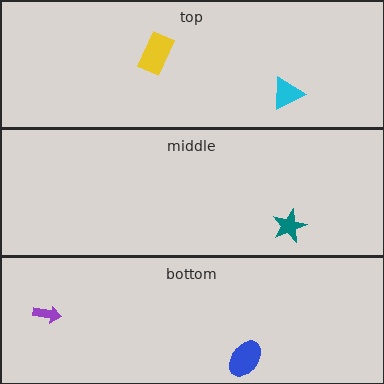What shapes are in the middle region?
The teal star.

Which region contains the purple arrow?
The bottom region.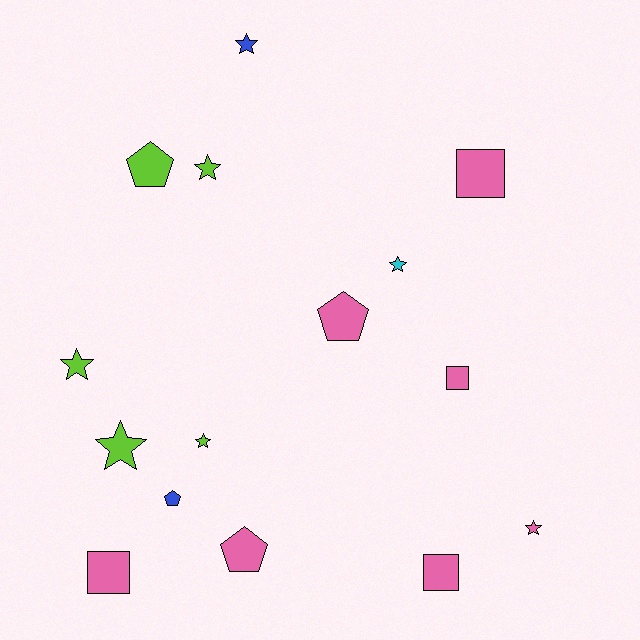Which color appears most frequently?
Pink, with 7 objects.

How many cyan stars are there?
There is 1 cyan star.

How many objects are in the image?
There are 15 objects.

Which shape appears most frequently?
Star, with 7 objects.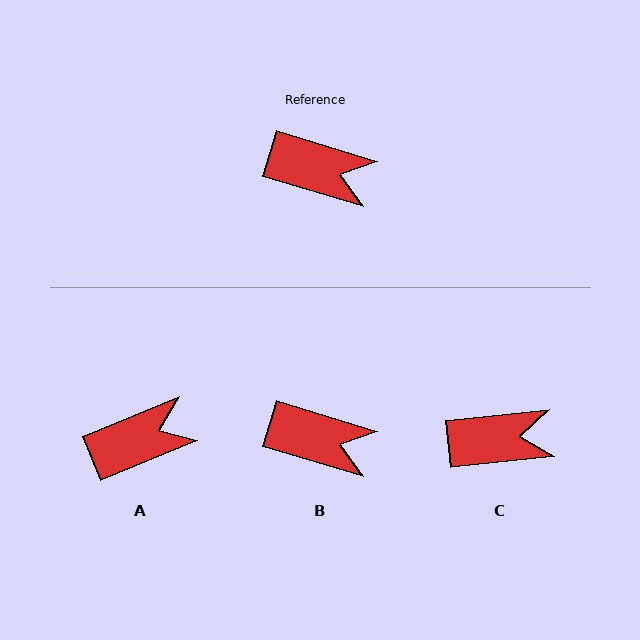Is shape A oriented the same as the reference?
No, it is off by about 39 degrees.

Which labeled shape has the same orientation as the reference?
B.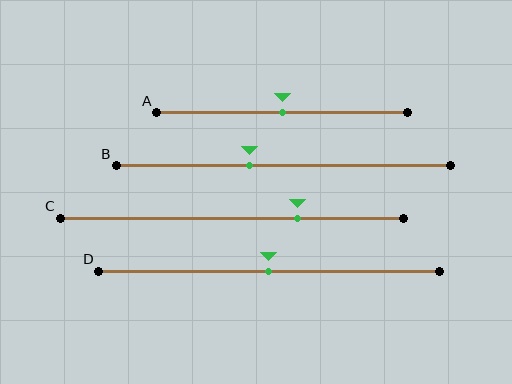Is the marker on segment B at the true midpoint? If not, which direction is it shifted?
No, the marker on segment B is shifted to the left by about 10% of the segment length.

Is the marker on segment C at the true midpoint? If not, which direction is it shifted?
No, the marker on segment C is shifted to the right by about 19% of the segment length.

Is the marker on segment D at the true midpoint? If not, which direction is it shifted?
Yes, the marker on segment D is at the true midpoint.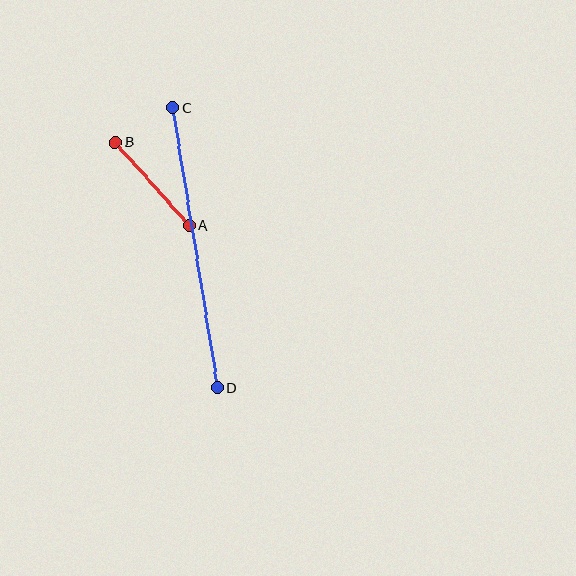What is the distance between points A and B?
The distance is approximately 111 pixels.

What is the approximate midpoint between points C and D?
The midpoint is at approximately (195, 248) pixels.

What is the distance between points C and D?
The distance is approximately 283 pixels.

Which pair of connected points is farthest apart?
Points C and D are farthest apart.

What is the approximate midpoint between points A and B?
The midpoint is at approximately (152, 184) pixels.